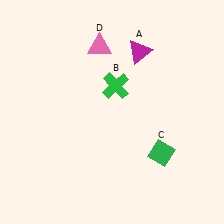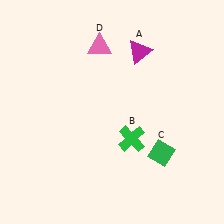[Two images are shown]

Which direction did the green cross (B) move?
The green cross (B) moved down.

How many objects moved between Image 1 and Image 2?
1 object moved between the two images.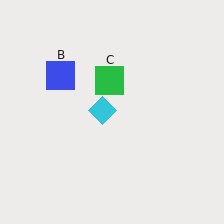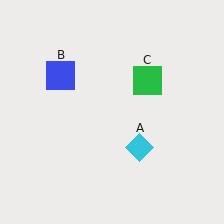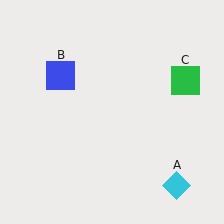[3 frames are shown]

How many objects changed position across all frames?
2 objects changed position: cyan diamond (object A), green square (object C).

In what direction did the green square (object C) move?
The green square (object C) moved right.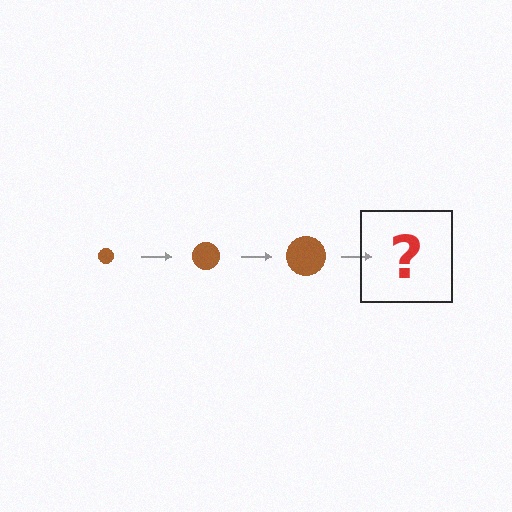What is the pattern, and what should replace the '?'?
The pattern is that the circle gets progressively larger each step. The '?' should be a brown circle, larger than the previous one.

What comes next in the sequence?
The next element should be a brown circle, larger than the previous one.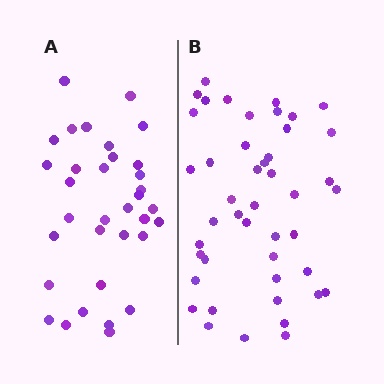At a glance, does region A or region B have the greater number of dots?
Region B (the right region) has more dots.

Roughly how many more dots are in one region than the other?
Region B has roughly 12 or so more dots than region A.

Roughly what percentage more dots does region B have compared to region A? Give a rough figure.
About 30% more.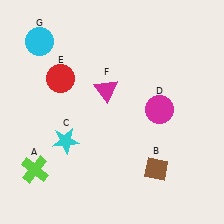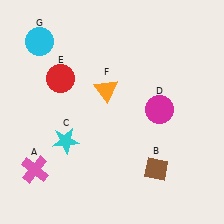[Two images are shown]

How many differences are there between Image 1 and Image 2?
There are 2 differences between the two images.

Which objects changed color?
A changed from lime to pink. F changed from magenta to orange.